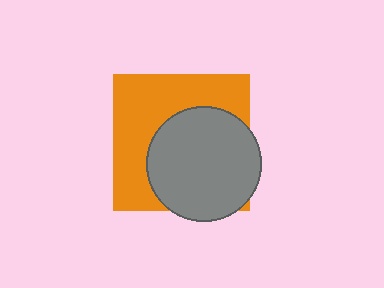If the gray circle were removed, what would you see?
You would see the complete orange square.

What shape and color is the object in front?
The object in front is a gray circle.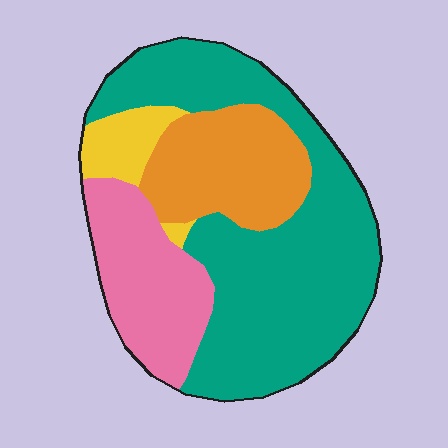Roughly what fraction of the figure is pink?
Pink covers 20% of the figure.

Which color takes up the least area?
Yellow, at roughly 5%.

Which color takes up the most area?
Teal, at roughly 55%.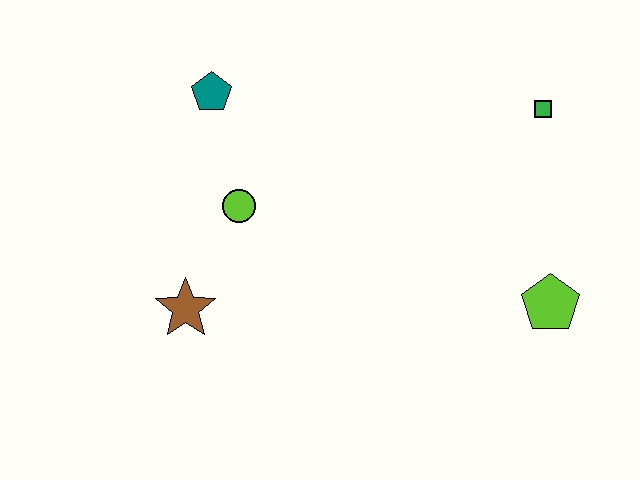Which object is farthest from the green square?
The brown star is farthest from the green square.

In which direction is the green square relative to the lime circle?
The green square is to the right of the lime circle.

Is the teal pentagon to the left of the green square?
Yes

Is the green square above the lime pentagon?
Yes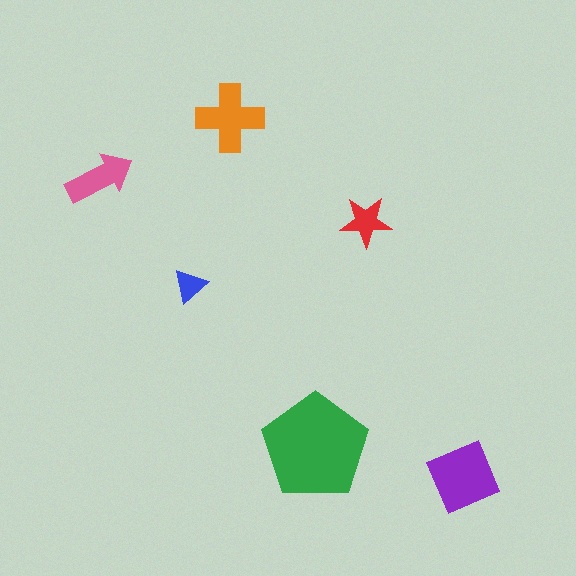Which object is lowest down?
The purple diamond is bottommost.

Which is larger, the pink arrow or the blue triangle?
The pink arrow.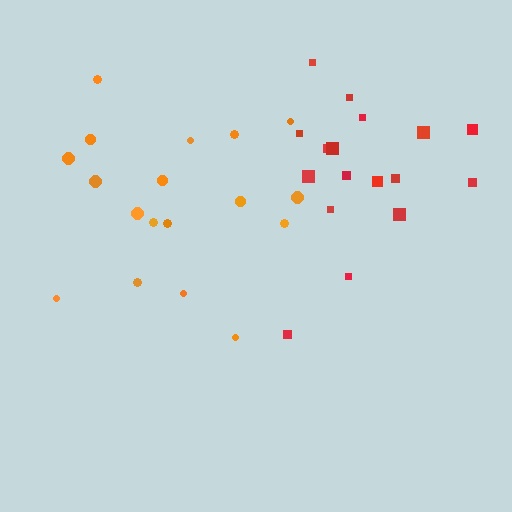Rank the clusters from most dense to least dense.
orange, red.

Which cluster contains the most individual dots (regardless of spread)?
Orange (18).